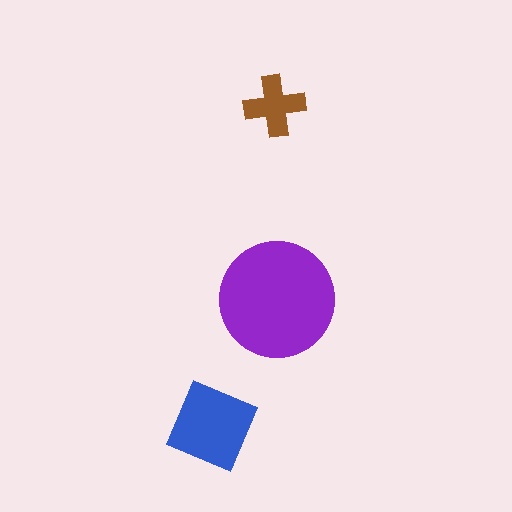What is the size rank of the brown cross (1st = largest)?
3rd.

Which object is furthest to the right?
The purple circle is rightmost.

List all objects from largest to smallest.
The purple circle, the blue diamond, the brown cross.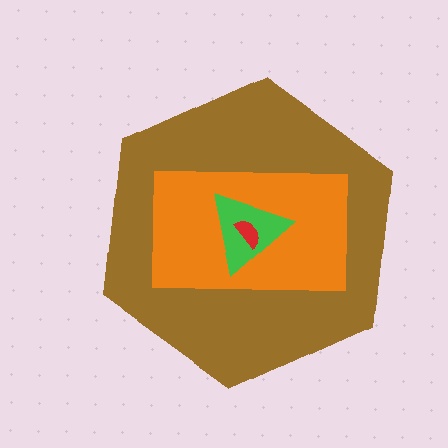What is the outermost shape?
The brown hexagon.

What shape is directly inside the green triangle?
The red semicircle.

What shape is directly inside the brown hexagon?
The orange rectangle.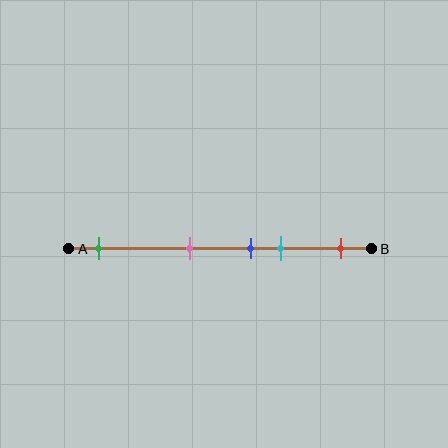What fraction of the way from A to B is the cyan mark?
The cyan mark is approximately 70% (0.7) of the way from A to B.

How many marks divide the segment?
There are 5 marks dividing the segment.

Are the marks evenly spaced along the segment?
No, the marks are not evenly spaced.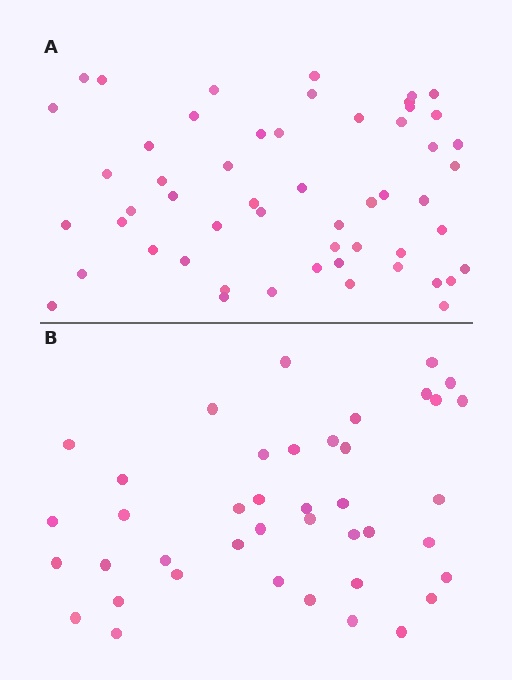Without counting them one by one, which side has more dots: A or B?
Region A (the top region) has more dots.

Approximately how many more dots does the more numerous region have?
Region A has approximately 15 more dots than region B.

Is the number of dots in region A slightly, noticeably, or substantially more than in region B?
Region A has noticeably more, but not dramatically so. The ratio is roughly 1.3 to 1.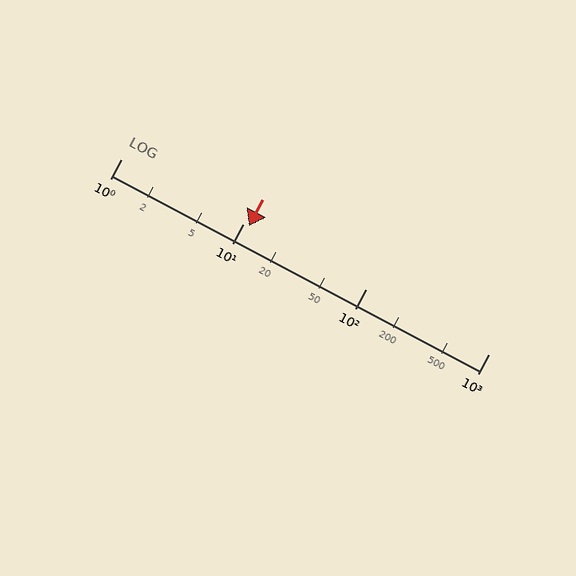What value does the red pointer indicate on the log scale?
The pointer indicates approximately 11.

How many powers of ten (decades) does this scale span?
The scale spans 3 decades, from 1 to 1000.